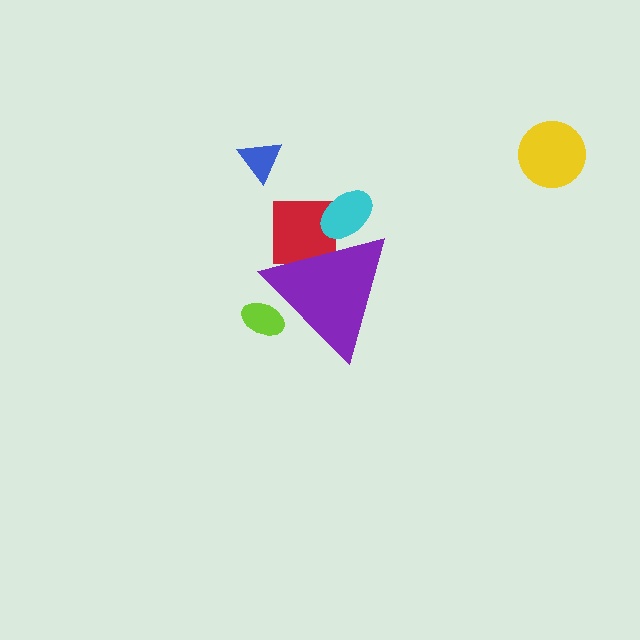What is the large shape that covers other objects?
A purple triangle.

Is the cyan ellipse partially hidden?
Yes, the cyan ellipse is partially hidden behind the purple triangle.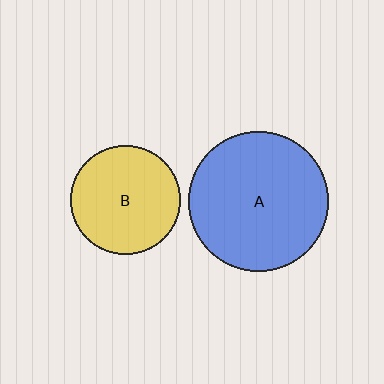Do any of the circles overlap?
No, none of the circles overlap.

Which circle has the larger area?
Circle A (blue).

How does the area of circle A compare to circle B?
Approximately 1.6 times.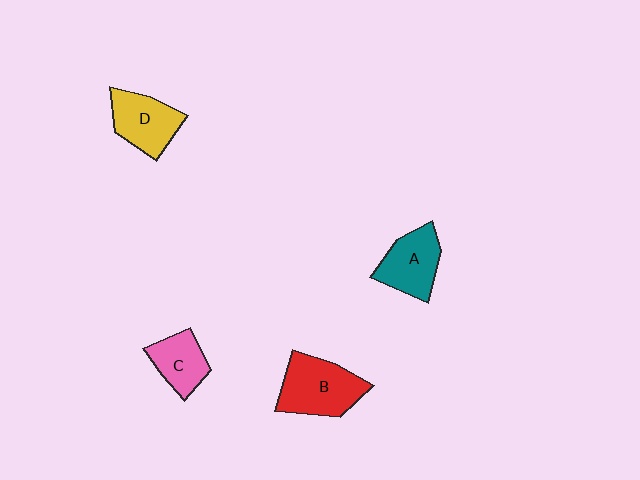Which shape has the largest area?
Shape B (red).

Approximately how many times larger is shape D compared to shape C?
Approximately 1.3 times.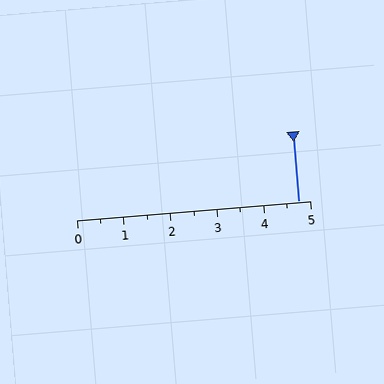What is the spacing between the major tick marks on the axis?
The major ticks are spaced 1 apart.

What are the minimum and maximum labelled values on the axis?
The axis runs from 0 to 5.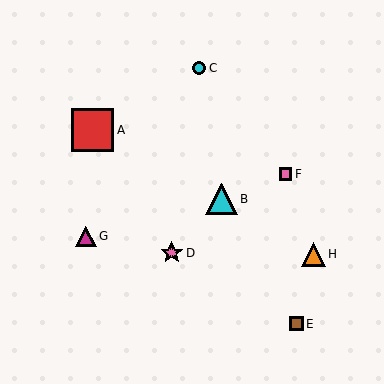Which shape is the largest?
The red square (labeled A) is the largest.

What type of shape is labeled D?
Shape D is a pink star.